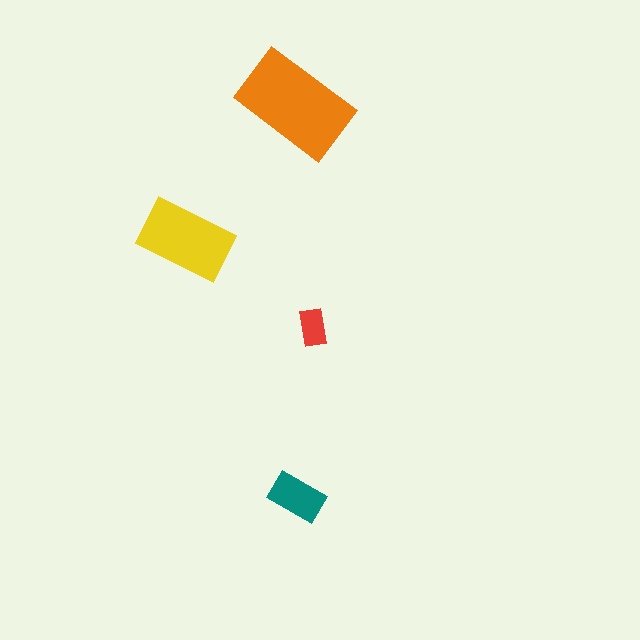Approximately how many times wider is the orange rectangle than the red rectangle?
About 3 times wider.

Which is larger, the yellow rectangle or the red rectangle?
The yellow one.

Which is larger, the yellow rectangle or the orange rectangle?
The orange one.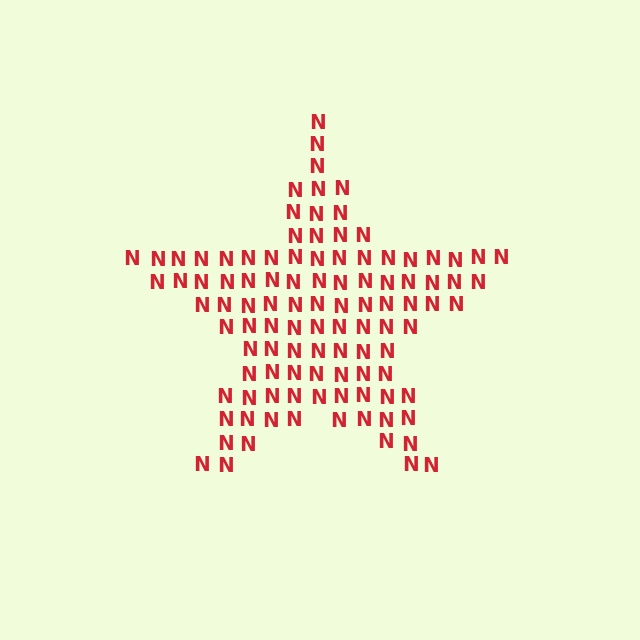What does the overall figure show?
The overall figure shows a star.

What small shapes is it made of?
It is made of small letter N's.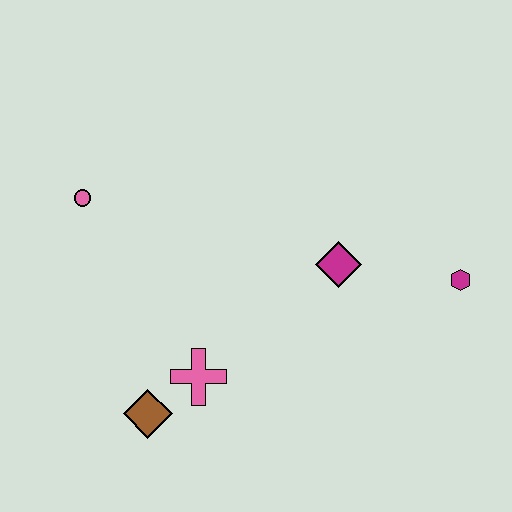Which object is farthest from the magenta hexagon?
The pink circle is farthest from the magenta hexagon.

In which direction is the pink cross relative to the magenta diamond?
The pink cross is to the left of the magenta diamond.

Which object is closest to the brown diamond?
The pink cross is closest to the brown diamond.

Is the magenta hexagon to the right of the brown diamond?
Yes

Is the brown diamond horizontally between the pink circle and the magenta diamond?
Yes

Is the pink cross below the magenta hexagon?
Yes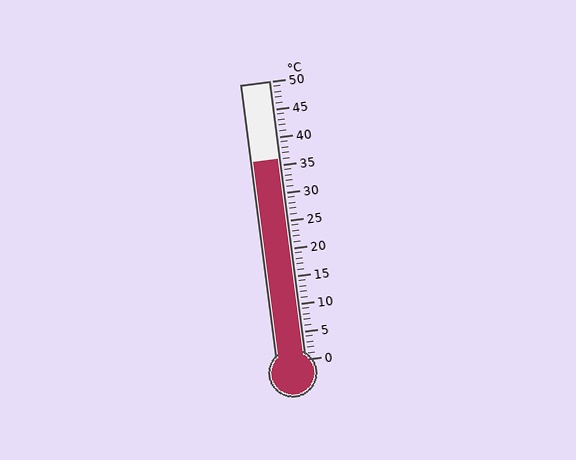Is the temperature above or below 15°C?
The temperature is above 15°C.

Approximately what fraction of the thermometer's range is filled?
The thermometer is filled to approximately 70% of its range.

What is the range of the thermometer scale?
The thermometer scale ranges from 0°C to 50°C.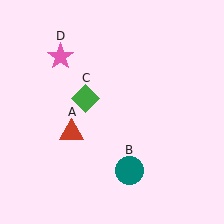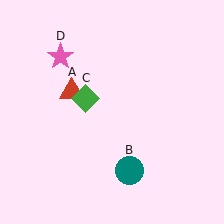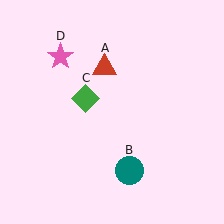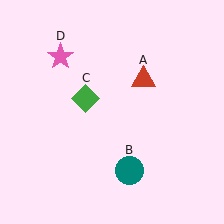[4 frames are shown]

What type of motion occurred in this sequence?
The red triangle (object A) rotated clockwise around the center of the scene.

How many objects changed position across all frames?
1 object changed position: red triangle (object A).